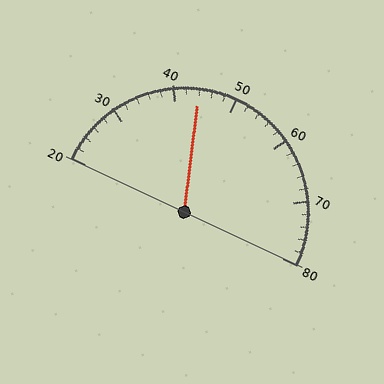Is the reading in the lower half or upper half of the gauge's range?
The reading is in the lower half of the range (20 to 80).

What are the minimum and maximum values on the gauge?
The gauge ranges from 20 to 80.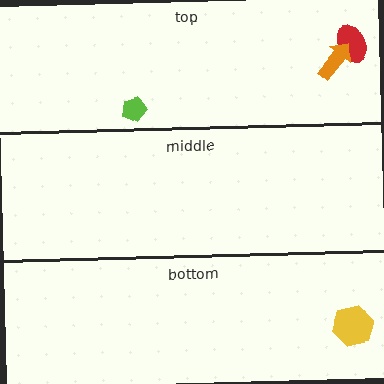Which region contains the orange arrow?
The top region.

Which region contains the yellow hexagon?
The bottom region.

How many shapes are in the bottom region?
1.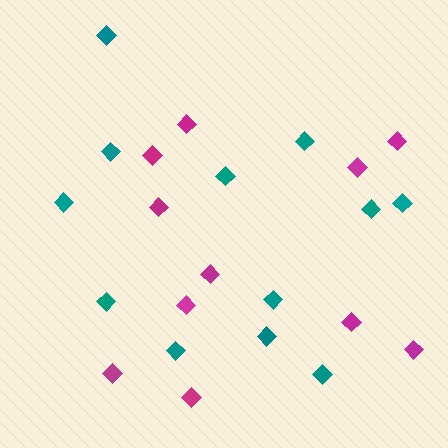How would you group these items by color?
There are 2 groups: one group of magenta diamonds (11) and one group of teal diamonds (12).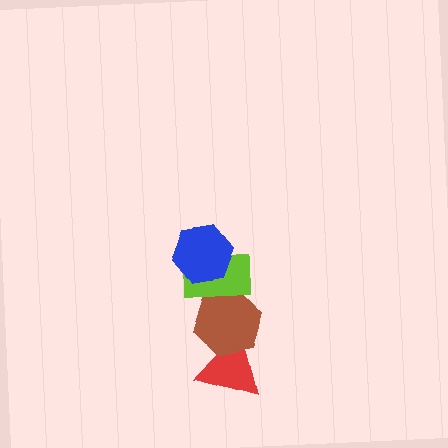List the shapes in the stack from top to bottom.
From top to bottom: the blue hexagon, the lime rectangle, the brown hexagon, the red triangle.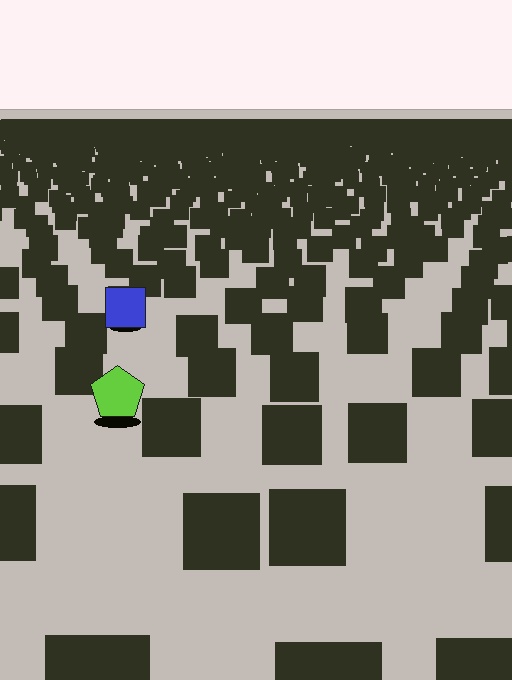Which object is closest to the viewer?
The lime pentagon is closest. The texture marks near it are larger and more spread out.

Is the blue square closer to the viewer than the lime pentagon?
No. The lime pentagon is closer — you can tell from the texture gradient: the ground texture is coarser near it.